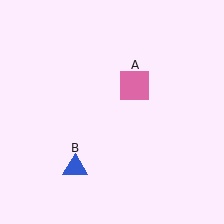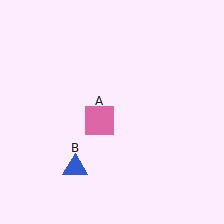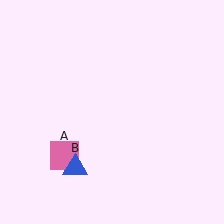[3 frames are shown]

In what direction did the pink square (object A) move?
The pink square (object A) moved down and to the left.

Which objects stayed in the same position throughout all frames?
Blue triangle (object B) remained stationary.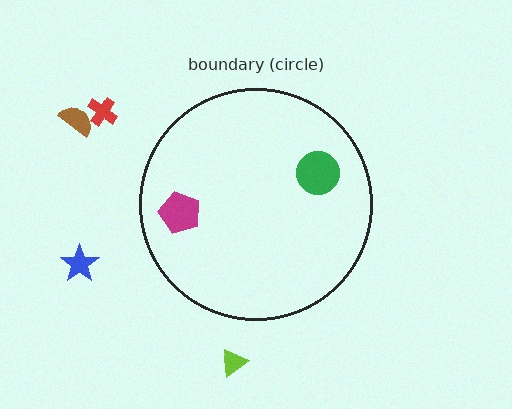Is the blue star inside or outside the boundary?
Outside.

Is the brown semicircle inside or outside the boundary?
Outside.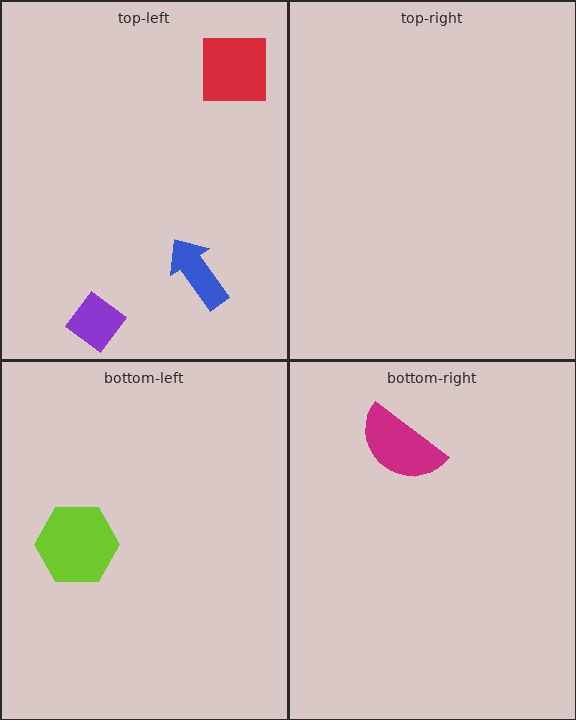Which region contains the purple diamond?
The top-left region.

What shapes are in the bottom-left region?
The lime hexagon.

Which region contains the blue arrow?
The top-left region.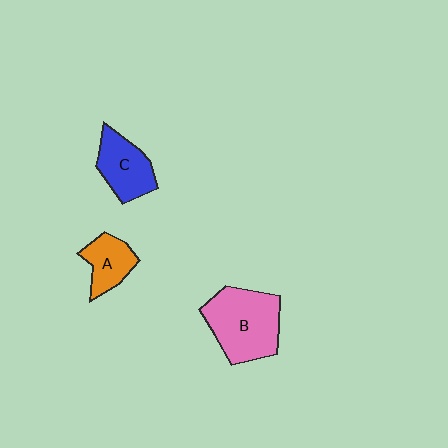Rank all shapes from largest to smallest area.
From largest to smallest: B (pink), C (blue), A (orange).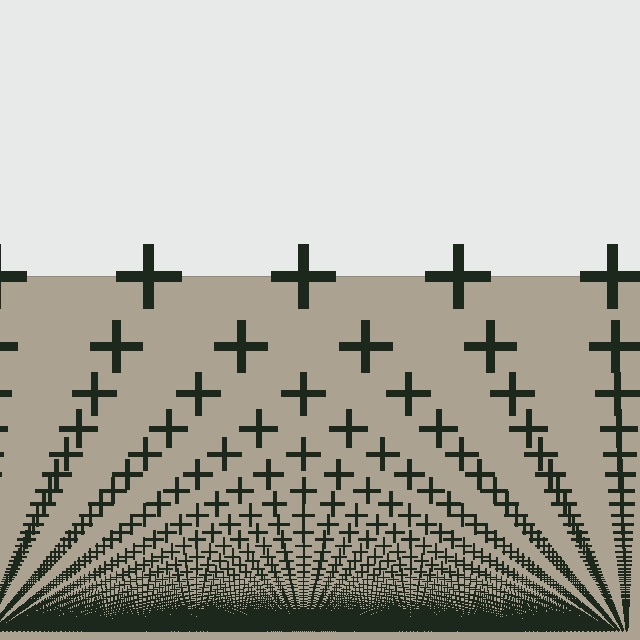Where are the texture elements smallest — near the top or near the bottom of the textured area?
Near the bottom.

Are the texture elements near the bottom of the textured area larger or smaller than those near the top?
Smaller. The gradient is inverted — elements near the bottom are smaller and denser.